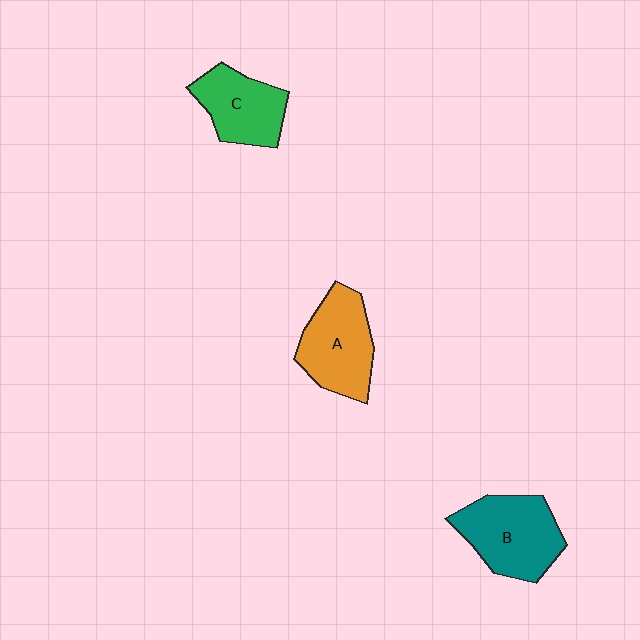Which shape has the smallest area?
Shape C (green).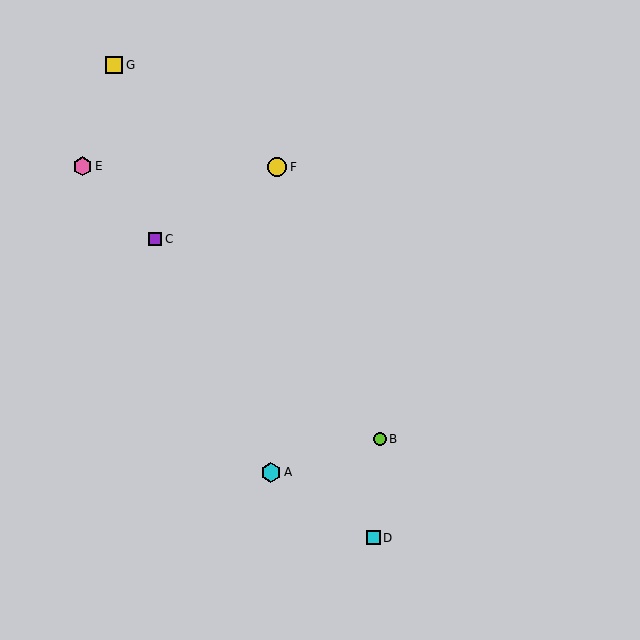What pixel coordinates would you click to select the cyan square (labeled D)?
Click at (373, 538) to select the cyan square D.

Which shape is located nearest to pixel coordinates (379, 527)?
The cyan square (labeled D) at (373, 538) is nearest to that location.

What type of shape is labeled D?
Shape D is a cyan square.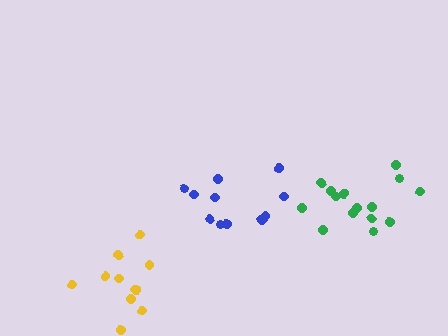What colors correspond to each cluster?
The clusters are colored: green, yellow, blue.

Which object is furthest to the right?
The green cluster is rightmost.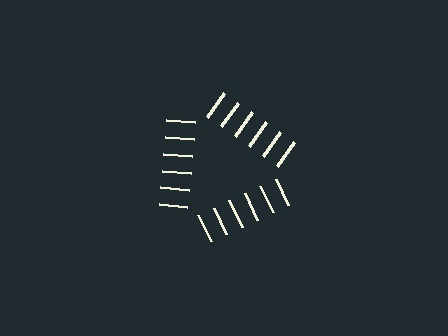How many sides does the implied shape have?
3 sides — the line-ends trace a triangle.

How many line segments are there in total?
18 — 6 along each of the 3 edges.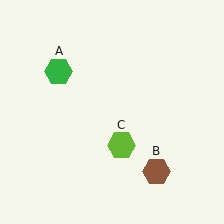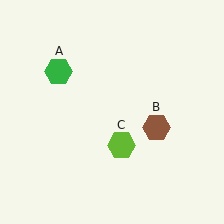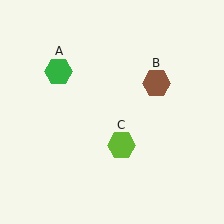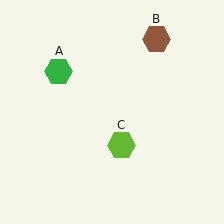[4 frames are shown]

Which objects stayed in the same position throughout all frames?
Green hexagon (object A) and lime hexagon (object C) remained stationary.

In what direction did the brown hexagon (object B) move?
The brown hexagon (object B) moved up.